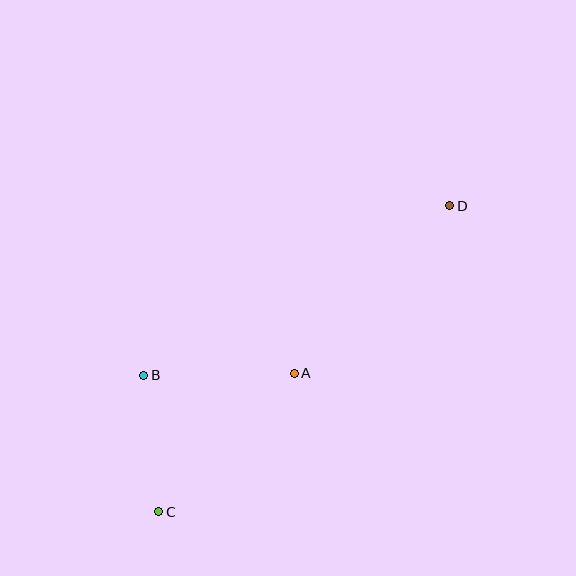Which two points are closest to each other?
Points B and C are closest to each other.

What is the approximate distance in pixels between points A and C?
The distance between A and C is approximately 194 pixels.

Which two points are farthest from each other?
Points C and D are farthest from each other.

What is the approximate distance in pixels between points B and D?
The distance between B and D is approximately 350 pixels.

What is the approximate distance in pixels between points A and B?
The distance between A and B is approximately 151 pixels.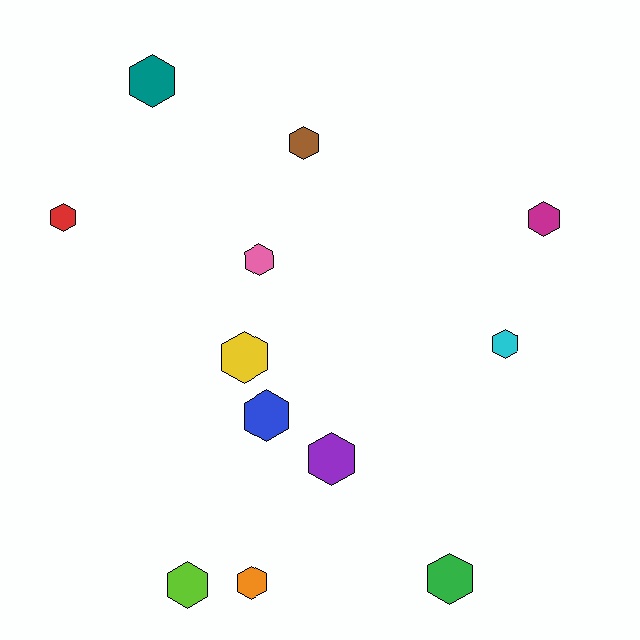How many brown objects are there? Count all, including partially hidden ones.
There is 1 brown object.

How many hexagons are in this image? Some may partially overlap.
There are 12 hexagons.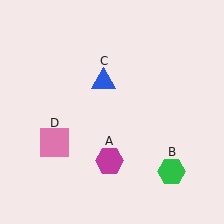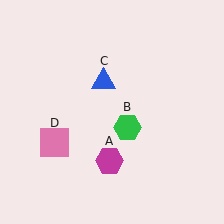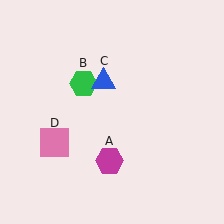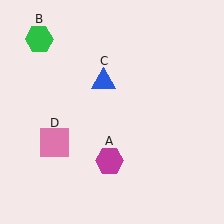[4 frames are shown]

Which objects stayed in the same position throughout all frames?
Magenta hexagon (object A) and blue triangle (object C) and pink square (object D) remained stationary.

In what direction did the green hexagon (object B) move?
The green hexagon (object B) moved up and to the left.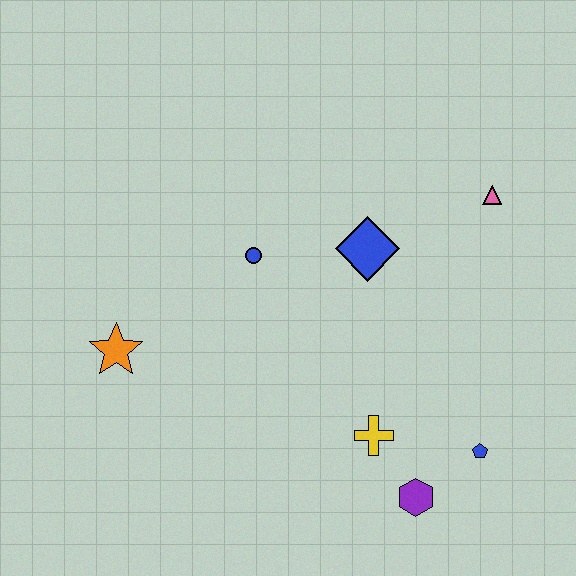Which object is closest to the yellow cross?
The purple hexagon is closest to the yellow cross.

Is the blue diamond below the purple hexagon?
No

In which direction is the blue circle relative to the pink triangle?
The blue circle is to the left of the pink triangle.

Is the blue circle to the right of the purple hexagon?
No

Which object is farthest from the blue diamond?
The orange star is farthest from the blue diamond.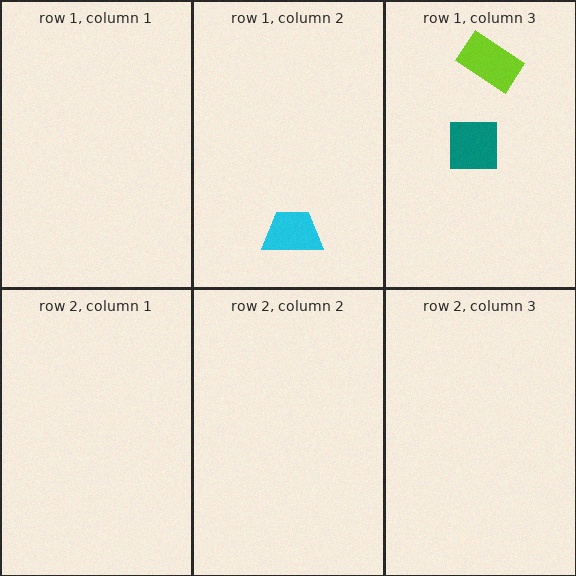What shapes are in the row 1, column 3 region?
The lime rectangle, the teal square.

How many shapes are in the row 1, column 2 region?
1.